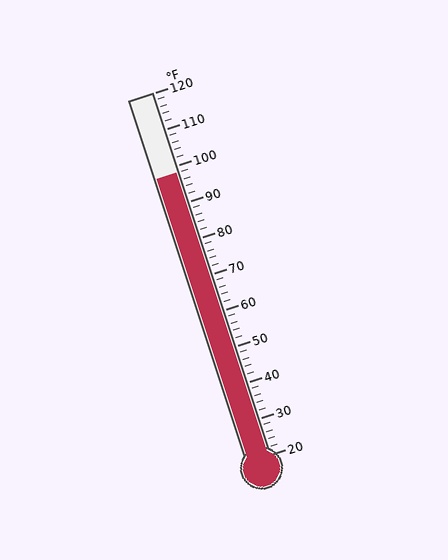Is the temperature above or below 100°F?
The temperature is below 100°F.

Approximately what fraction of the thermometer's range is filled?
The thermometer is filled to approximately 80% of its range.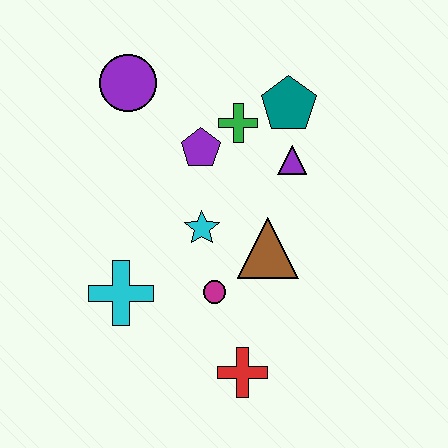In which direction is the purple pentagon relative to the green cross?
The purple pentagon is to the left of the green cross.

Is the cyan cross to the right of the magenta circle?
No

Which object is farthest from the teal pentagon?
The red cross is farthest from the teal pentagon.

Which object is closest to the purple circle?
The purple pentagon is closest to the purple circle.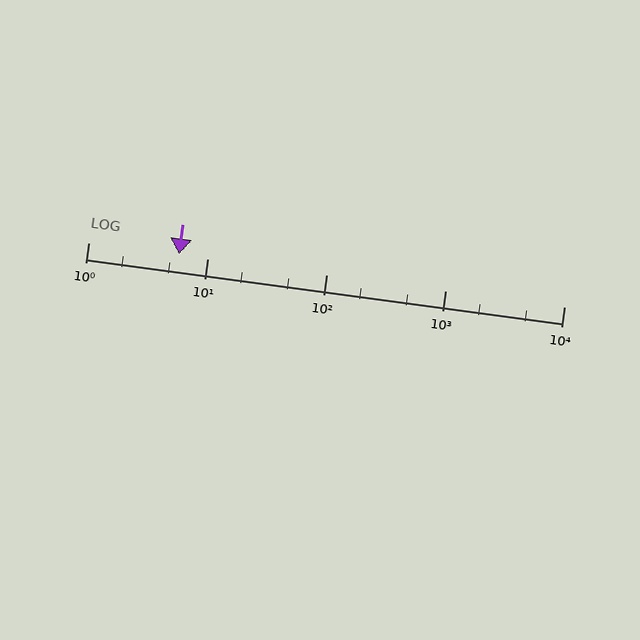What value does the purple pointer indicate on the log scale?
The pointer indicates approximately 5.8.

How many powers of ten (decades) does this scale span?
The scale spans 4 decades, from 1 to 10000.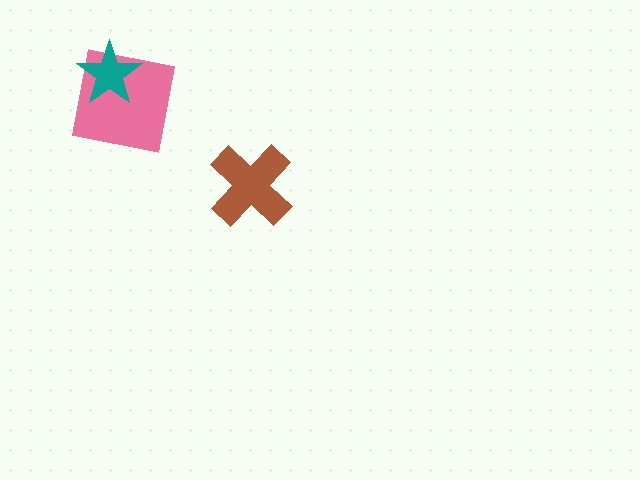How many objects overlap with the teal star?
1 object overlaps with the teal star.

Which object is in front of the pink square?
The teal star is in front of the pink square.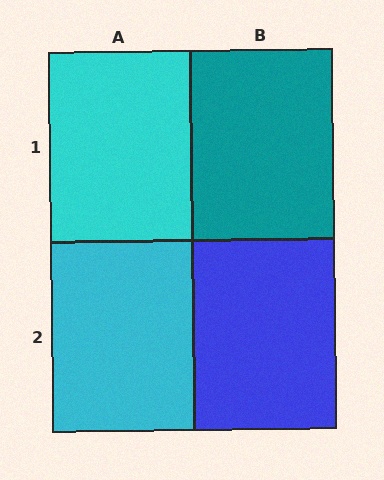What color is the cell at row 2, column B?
Blue.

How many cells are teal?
1 cell is teal.